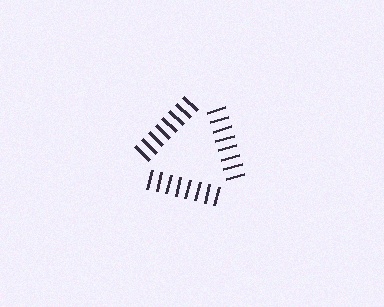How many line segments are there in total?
24 — 8 along each of the 3 edges.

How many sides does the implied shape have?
3 sides — the line-ends trace a triangle.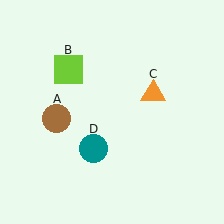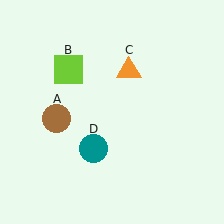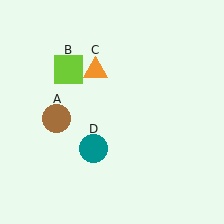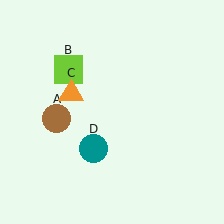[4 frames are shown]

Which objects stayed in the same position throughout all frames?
Brown circle (object A) and lime square (object B) and teal circle (object D) remained stationary.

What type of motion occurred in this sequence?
The orange triangle (object C) rotated counterclockwise around the center of the scene.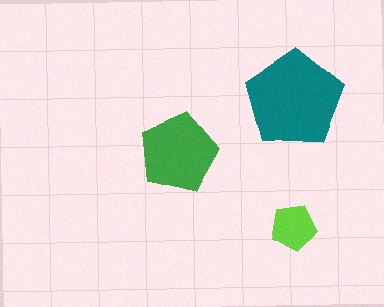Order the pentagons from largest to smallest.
the teal one, the green one, the lime one.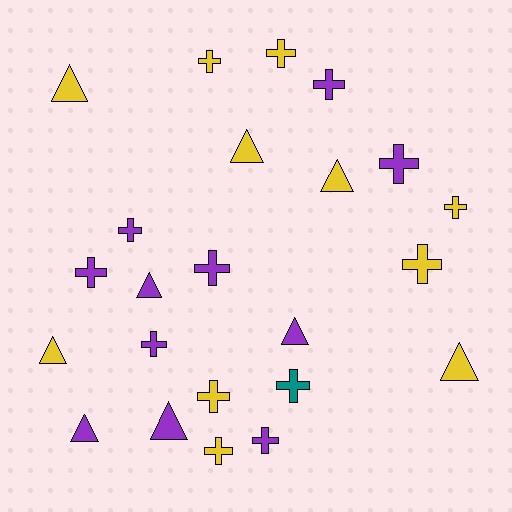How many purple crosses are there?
There are 7 purple crosses.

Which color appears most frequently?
Purple, with 11 objects.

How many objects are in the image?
There are 23 objects.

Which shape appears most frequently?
Cross, with 14 objects.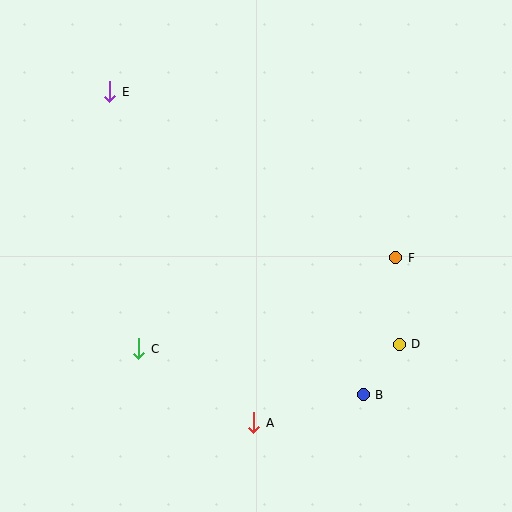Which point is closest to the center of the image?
Point F at (396, 258) is closest to the center.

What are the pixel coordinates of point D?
Point D is at (399, 344).